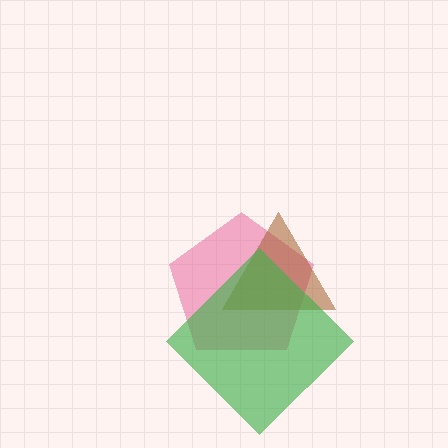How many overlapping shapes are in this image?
There are 3 overlapping shapes in the image.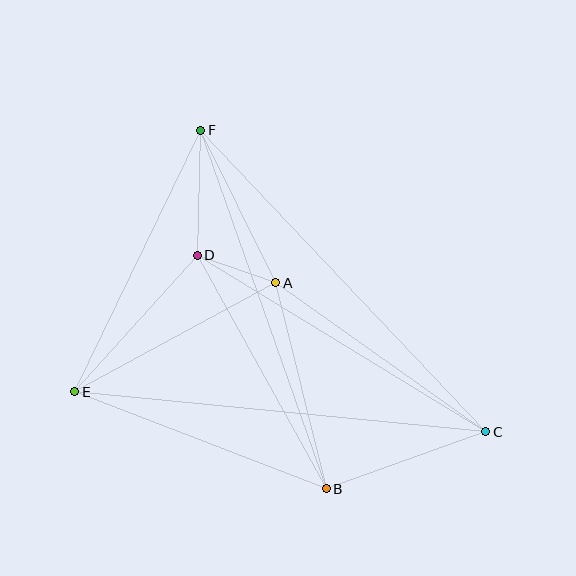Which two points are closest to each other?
Points A and D are closest to each other.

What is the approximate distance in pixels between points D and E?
The distance between D and E is approximately 184 pixels.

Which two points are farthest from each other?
Points C and F are farthest from each other.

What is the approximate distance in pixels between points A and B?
The distance between A and B is approximately 212 pixels.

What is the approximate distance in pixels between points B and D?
The distance between B and D is approximately 267 pixels.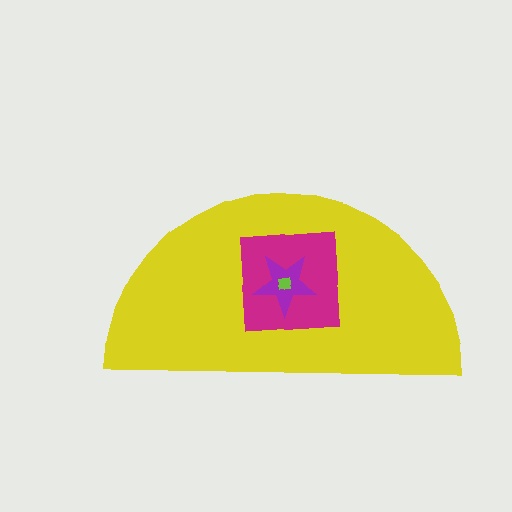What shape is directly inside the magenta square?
The purple star.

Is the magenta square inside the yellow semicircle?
Yes.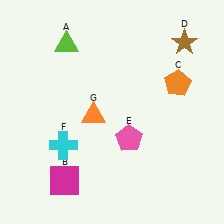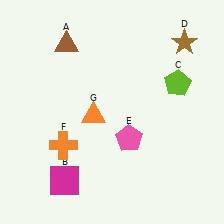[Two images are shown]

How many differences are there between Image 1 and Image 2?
There are 3 differences between the two images.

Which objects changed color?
A changed from lime to brown. C changed from orange to lime. F changed from cyan to orange.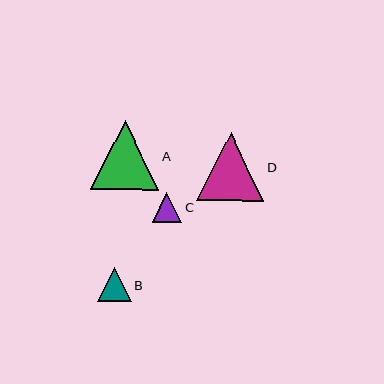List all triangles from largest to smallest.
From largest to smallest: A, D, B, C.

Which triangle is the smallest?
Triangle C is the smallest with a size of approximately 29 pixels.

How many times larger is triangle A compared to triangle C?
Triangle A is approximately 2.3 times the size of triangle C.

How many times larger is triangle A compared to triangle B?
Triangle A is approximately 2.0 times the size of triangle B.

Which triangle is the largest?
Triangle A is the largest with a size of approximately 69 pixels.